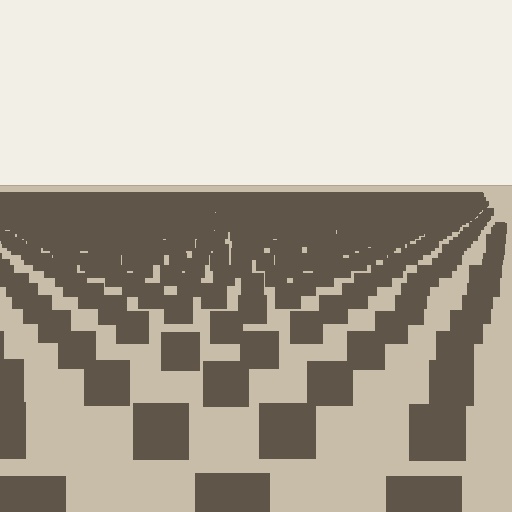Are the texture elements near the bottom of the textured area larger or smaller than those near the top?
Larger. Near the bottom, elements are closer to the viewer and appear at a bigger on-screen size.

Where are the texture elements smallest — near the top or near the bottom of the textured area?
Near the top.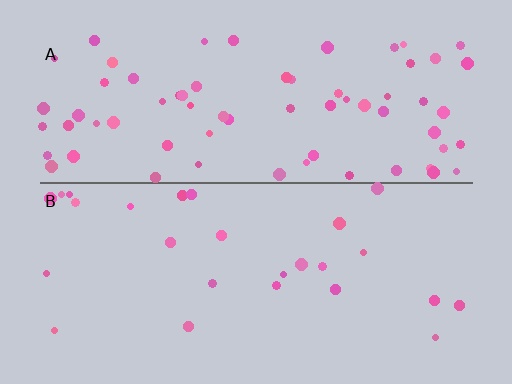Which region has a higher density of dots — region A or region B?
A (the top).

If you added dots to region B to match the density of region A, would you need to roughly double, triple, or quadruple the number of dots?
Approximately triple.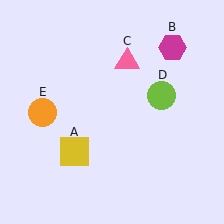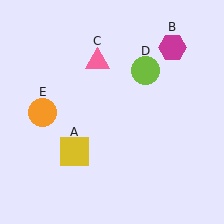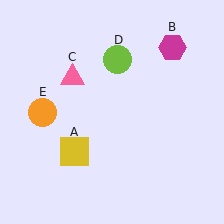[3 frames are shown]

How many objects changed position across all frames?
2 objects changed position: pink triangle (object C), lime circle (object D).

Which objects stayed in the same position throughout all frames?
Yellow square (object A) and magenta hexagon (object B) and orange circle (object E) remained stationary.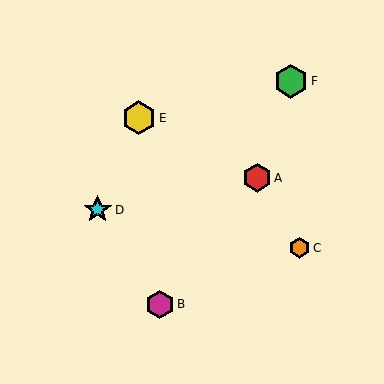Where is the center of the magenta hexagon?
The center of the magenta hexagon is at (160, 304).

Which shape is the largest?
The green hexagon (labeled F) is the largest.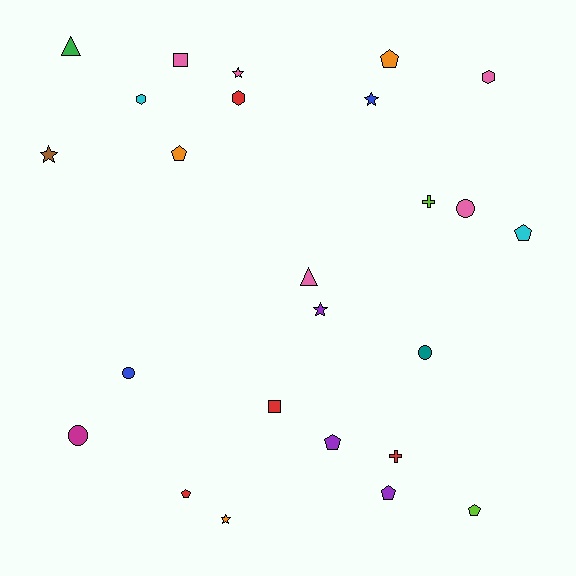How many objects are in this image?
There are 25 objects.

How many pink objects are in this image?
There are 5 pink objects.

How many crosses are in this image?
There are 2 crosses.